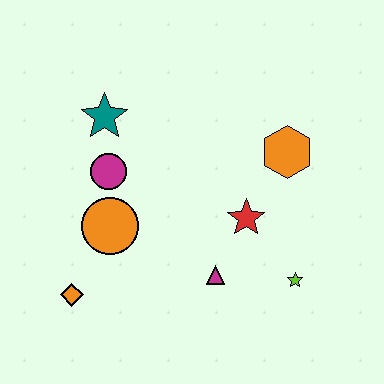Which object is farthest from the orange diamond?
The orange hexagon is farthest from the orange diamond.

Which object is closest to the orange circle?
The magenta circle is closest to the orange circle.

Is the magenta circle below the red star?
No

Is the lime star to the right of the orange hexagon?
Yes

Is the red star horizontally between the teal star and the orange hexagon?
Yes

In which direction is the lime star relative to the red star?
The lime star is below the red star.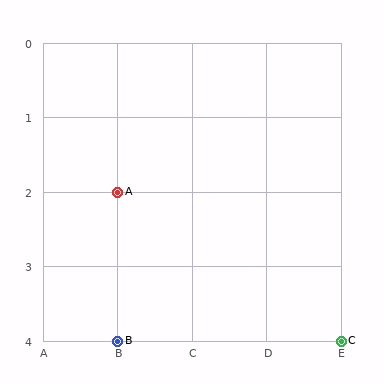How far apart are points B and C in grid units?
Points B and C are 3 columns apart.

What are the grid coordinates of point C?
Point C is at grid coordinates (E, 4).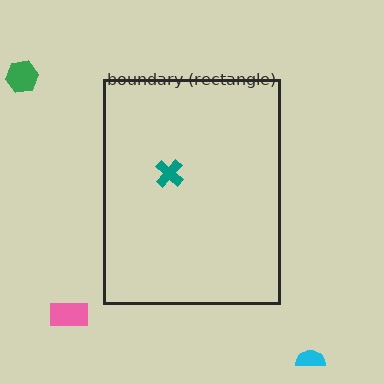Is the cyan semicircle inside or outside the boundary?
Outside.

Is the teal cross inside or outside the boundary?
Inside.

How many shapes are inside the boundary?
1 inside, 3 outside.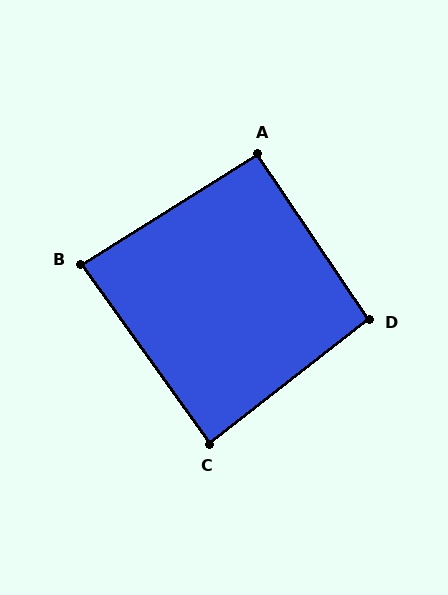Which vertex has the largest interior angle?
D, at approximately 94 degrees.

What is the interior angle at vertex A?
Approximately 92 degrees (approximately right).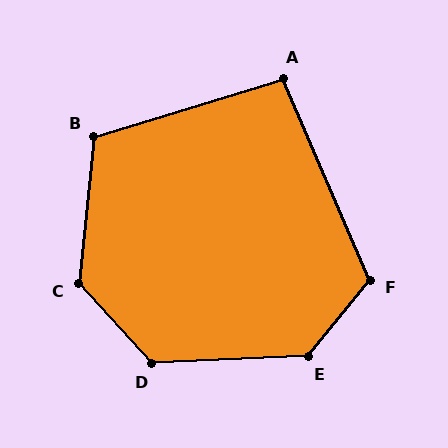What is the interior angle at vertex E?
Approximately 132 degrees (obtuse).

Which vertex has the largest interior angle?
C, at approximately 132 degrees.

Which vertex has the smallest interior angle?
A, at approximately 96 degrees.